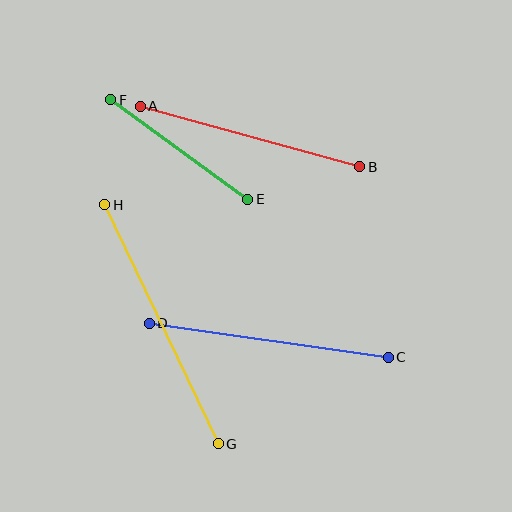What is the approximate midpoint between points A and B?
The midpoint is at approximately (250, 137) pixels.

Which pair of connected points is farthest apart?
Points G and H are farthest apart.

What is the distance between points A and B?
The distance is approximately 228 pixels.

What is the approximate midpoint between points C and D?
The midpoint is at approximately (269, 340) pixels.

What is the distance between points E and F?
The distance is approximately 169 pixels.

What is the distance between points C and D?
The distance is approximately 241 pixels.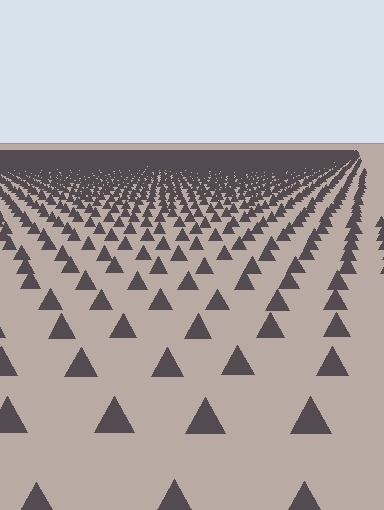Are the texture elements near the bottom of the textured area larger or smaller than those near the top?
Larger. Near the bottom, elements are closer to the viewer and appear at a bigger on-screen size.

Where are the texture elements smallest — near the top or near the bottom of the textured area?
Near the top.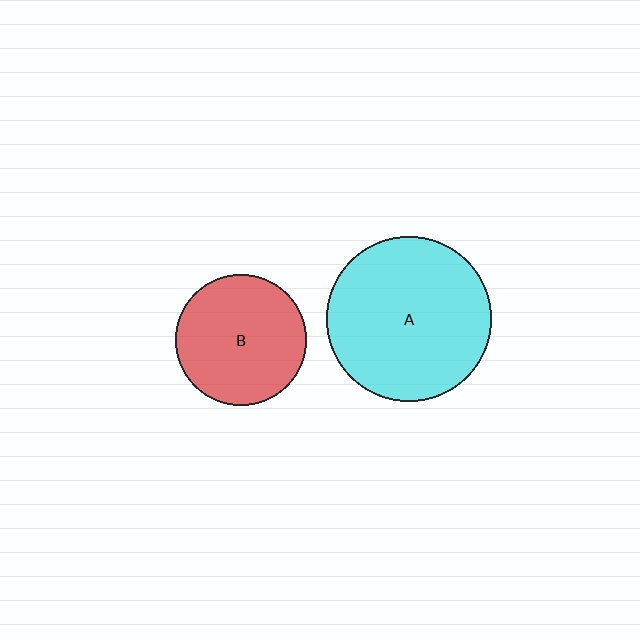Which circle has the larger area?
Circle A (cyan).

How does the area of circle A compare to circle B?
Approximately 1.6 times.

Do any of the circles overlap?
No, none of the circles overlap.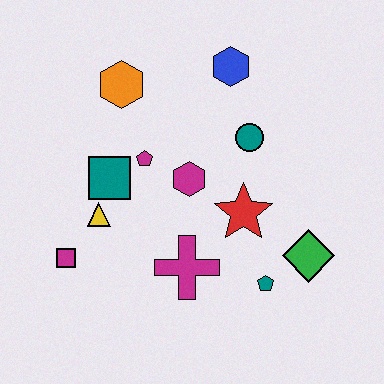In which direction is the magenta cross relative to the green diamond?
The magenta cross is to the left of the green diamond.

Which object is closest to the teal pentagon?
The green diamond is closest to the teal pentagon.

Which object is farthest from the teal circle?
The magenta square is farthest from the teal circle.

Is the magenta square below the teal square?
Yes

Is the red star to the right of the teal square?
Yes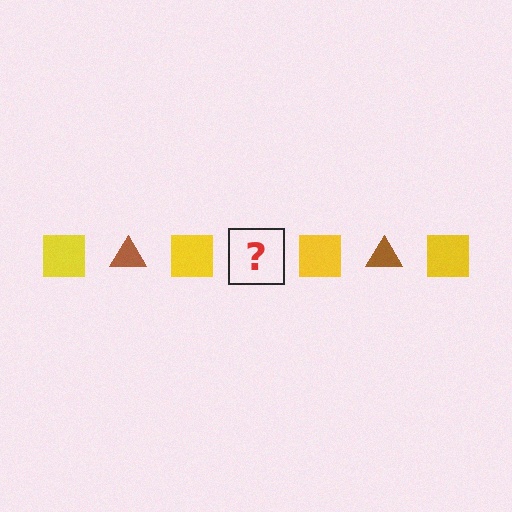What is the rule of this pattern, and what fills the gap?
The rule is that the pattern alternates between yellow square and brown triangle. The gap should be filled with a brown triangle.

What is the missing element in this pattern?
The missing element is a brown triangle.